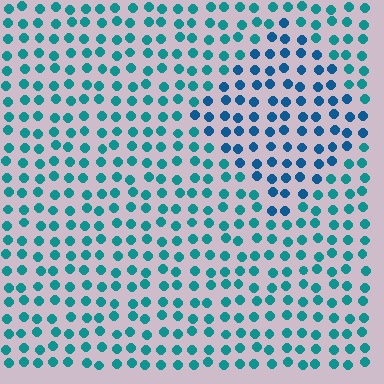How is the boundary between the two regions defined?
The boundary is defined purely by a slight shift in hue (about 28 degrees). Spacing, size, and orientation are identical on both sides.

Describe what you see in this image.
The image is filled with small teal elements in a uniform arrangement. A diamond-shaped region is visible where the elements are tinted to a slightly different hue, forming a subtle color boundary.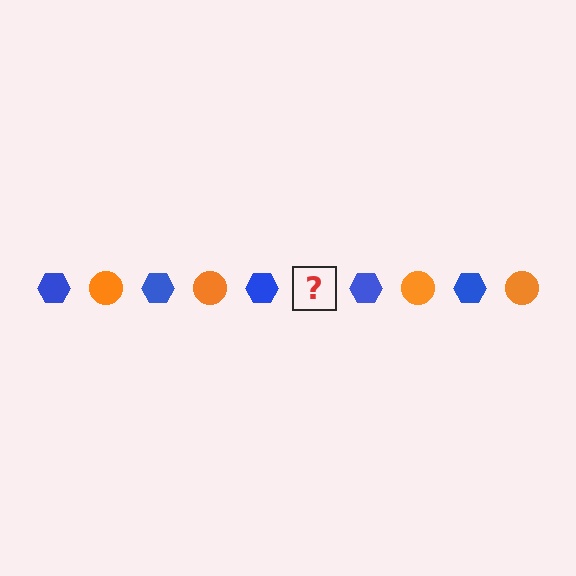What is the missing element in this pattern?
The missing element is an orange circle.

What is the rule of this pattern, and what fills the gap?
The rule is that the pattern alternates between blue hexagon and orange circle. The gap should be filled with an orange circle.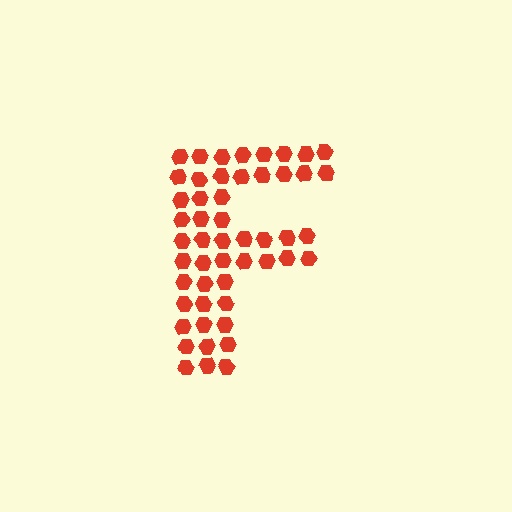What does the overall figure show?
The overall figure shows the letter F.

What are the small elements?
The small elements are hexagons.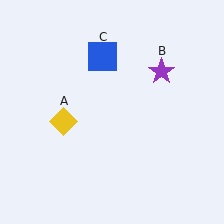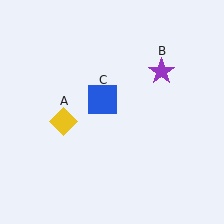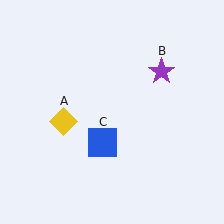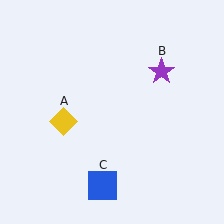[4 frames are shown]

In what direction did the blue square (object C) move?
The blue square (object C) moved down.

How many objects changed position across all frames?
1 object changed position: blue square (object C).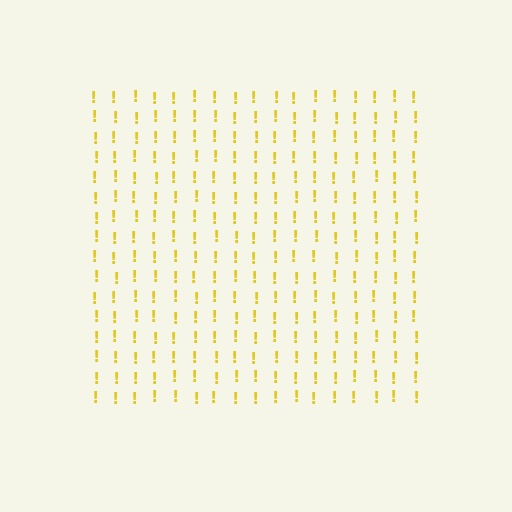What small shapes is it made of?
It is made of small exclamation marks.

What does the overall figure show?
The overall figure shows a square.